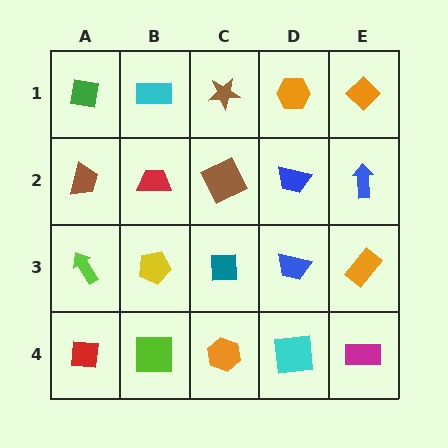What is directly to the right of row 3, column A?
A yellow pentagon.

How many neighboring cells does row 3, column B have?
4.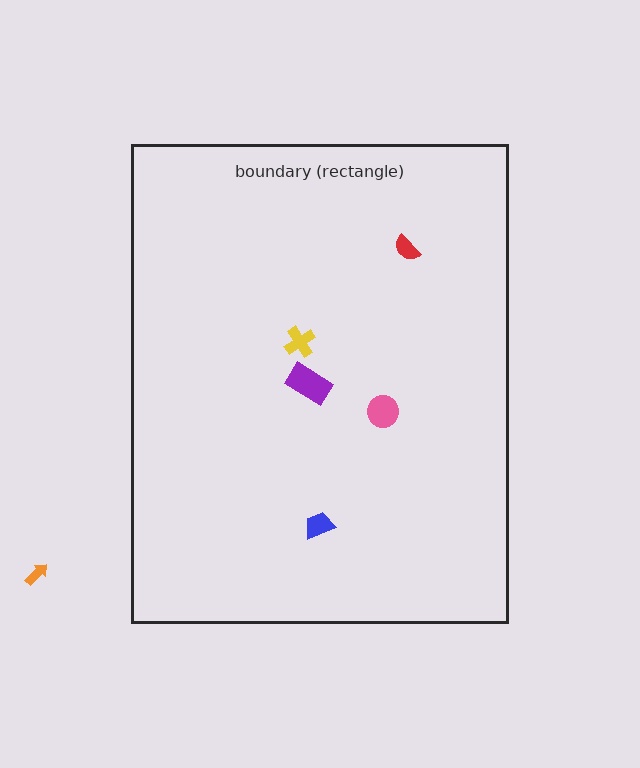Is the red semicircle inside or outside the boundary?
Inside.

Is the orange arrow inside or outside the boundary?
Outside.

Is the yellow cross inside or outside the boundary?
Inside.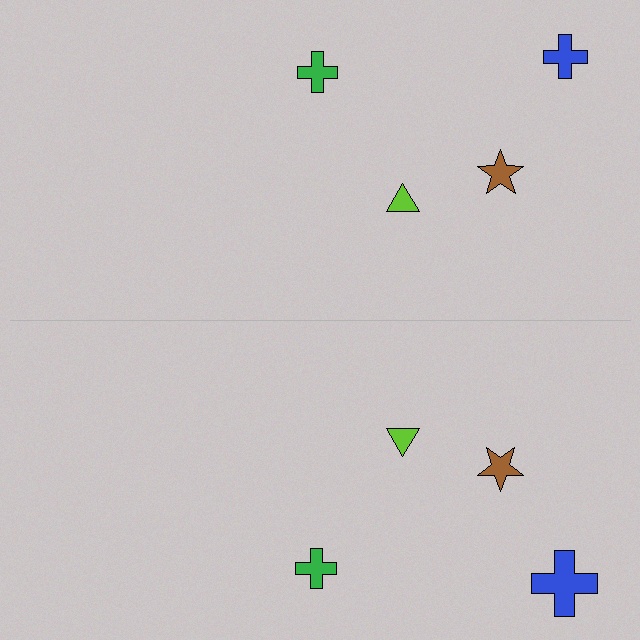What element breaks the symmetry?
The blue cross on the bottom side has a different size than its mirror counterpart.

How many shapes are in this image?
There are 8 shapes in this image.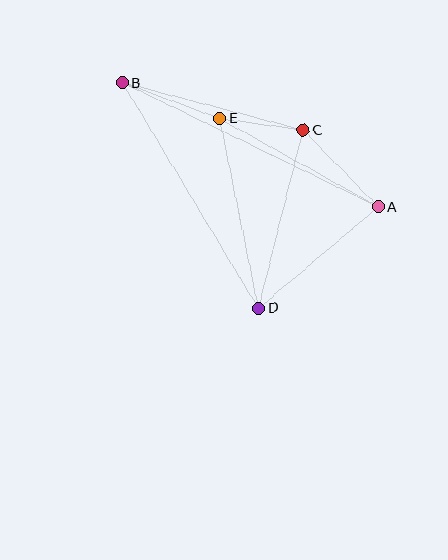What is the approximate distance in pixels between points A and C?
The distance between A and C is approximately 107 pixels.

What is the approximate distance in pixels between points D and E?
The distance between D and E is approximately 193 pixels.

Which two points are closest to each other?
Points C and E are closest to each other.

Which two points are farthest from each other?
Points A and B are farthest from each other.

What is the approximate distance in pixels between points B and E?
The distance between B and E is approximately 104 pixels.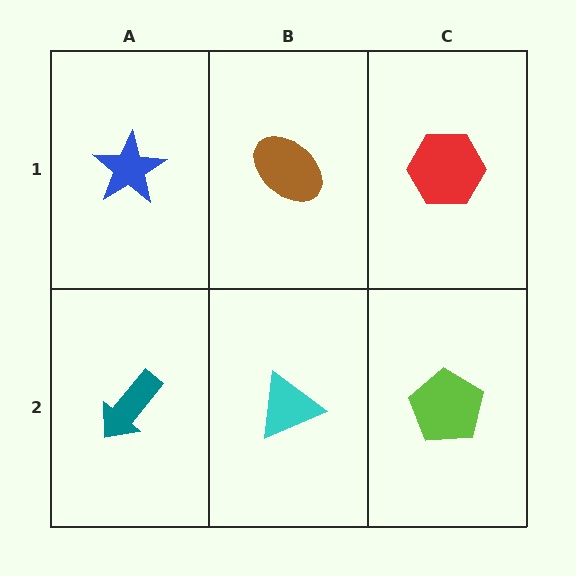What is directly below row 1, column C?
A lime pentagon.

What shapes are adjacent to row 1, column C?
A lime pentagon (row 2, column C), a brown ellipse (row 1, column B).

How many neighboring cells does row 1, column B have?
3.